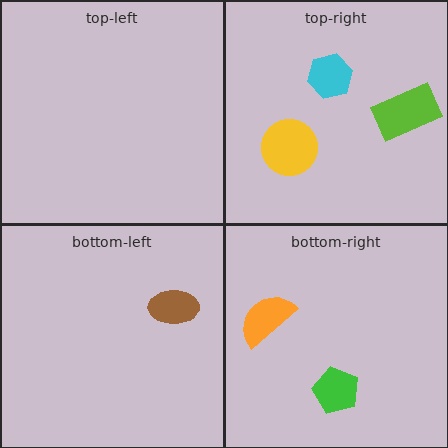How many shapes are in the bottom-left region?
1.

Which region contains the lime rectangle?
The top-right region.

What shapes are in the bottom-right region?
The orange semicircle, the green pentagon.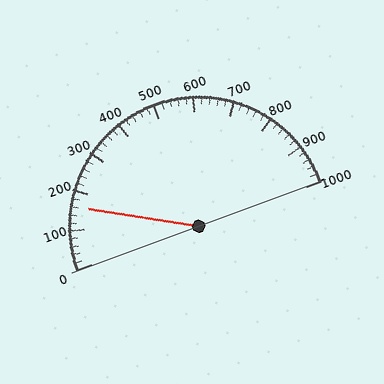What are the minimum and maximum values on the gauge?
The gauge ranges from 0 to 1000.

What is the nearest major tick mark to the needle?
The nearest major tick mark is 200.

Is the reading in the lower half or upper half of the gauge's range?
The reading is in the lower half of the range (0 to 1000).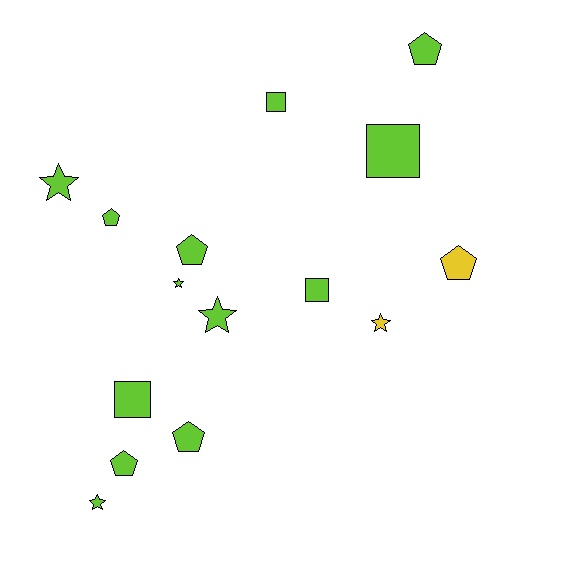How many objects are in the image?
There are 15 objects.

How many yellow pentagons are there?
There is 1 yellow pentagon.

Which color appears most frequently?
Lime, with 13 objects.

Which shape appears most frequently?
Pentagon, with 6 objects.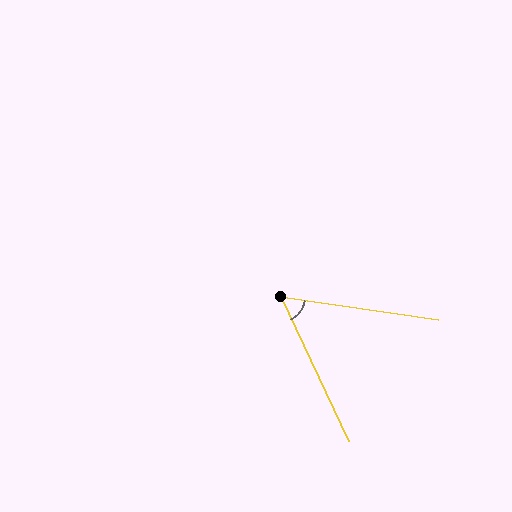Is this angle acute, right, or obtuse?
It is acute.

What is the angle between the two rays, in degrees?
Approximately 57 degrees.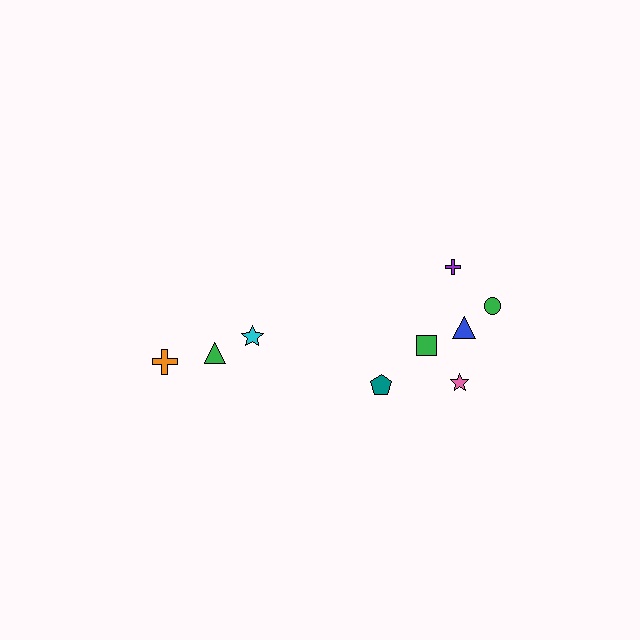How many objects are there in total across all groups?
There are 9 objects.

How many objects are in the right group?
There are 6 objects.